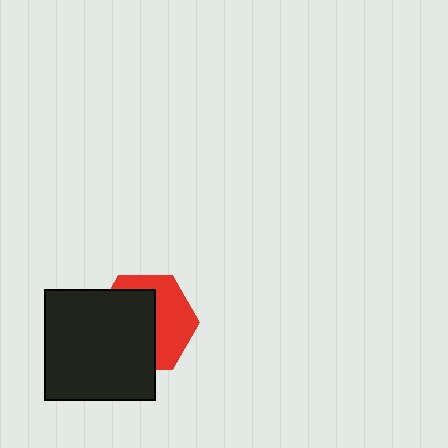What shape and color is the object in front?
The object in front is a black square.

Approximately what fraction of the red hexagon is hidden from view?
Roughly 55% of the red hexagon is hidden behind the black square.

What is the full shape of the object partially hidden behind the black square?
The partially hidden object is a red hexagon.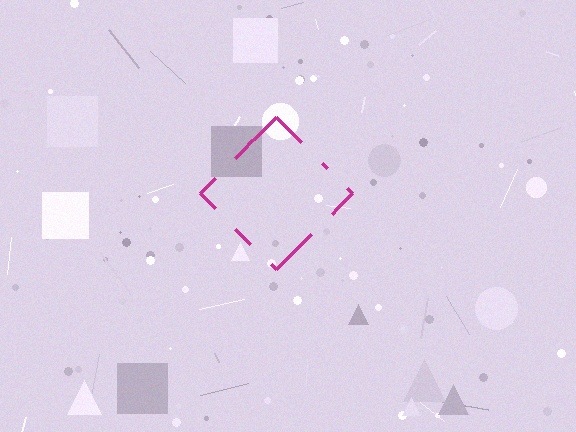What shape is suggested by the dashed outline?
The dashed outline suggests a diamond.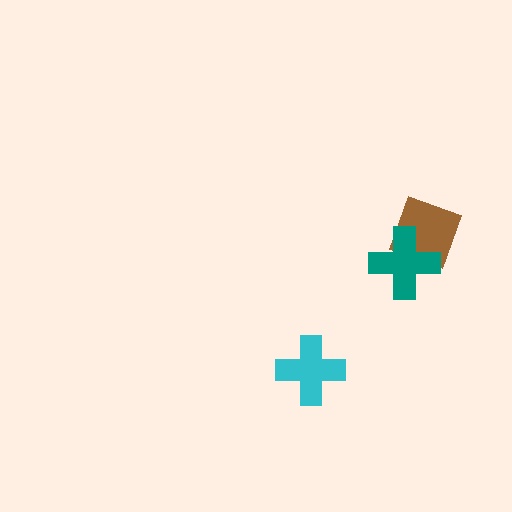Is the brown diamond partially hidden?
Yes, it is partially covered by another shape.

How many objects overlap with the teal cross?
1 object overlaps with the teal cross.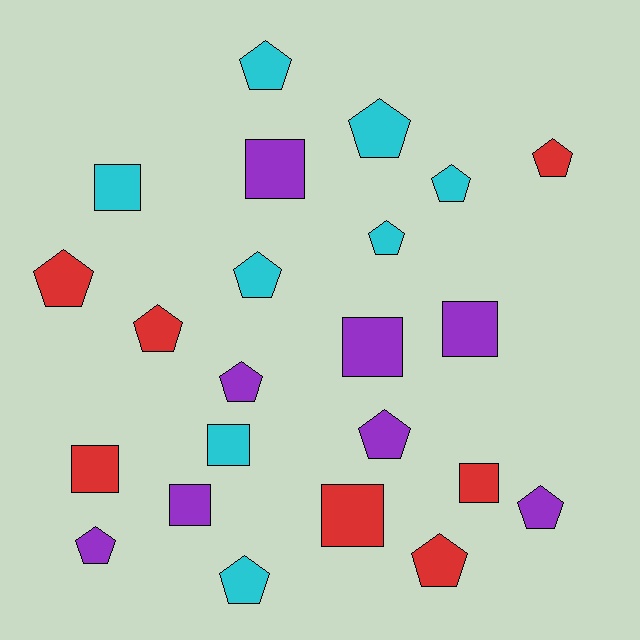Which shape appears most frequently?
Pentagon, with 14 objects.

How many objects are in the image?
There are 23 objects.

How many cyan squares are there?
There are 2 cyan squares.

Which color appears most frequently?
Purple, with 8 objects.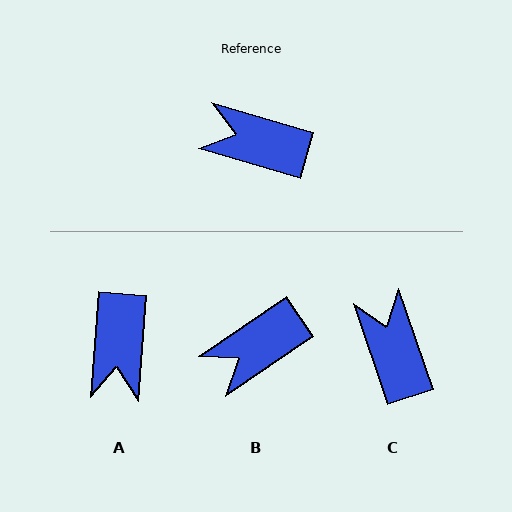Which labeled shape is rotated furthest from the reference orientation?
A, about 102 degrees away.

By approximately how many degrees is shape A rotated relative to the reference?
Approximately 102 degrees counter-clockwise.